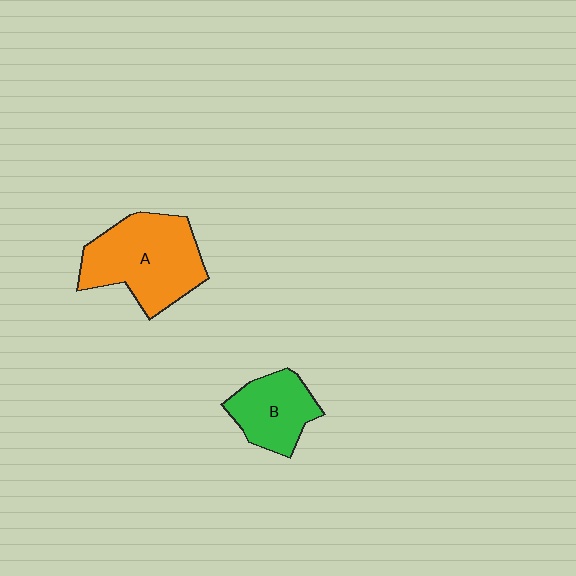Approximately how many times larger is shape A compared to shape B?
Approximately 1.7 times.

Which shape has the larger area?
Shape A (orange).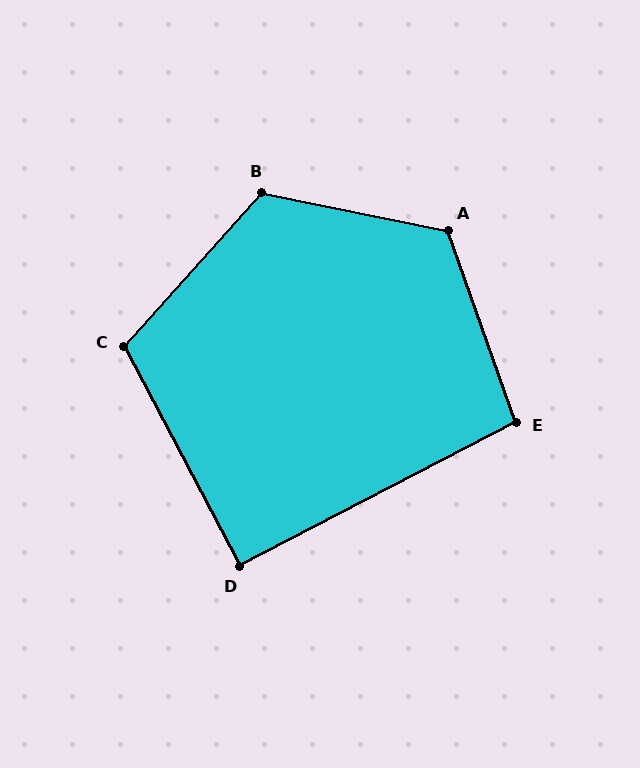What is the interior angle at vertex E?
Approximately 98 degrees (obtuse).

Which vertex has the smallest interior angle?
D, at approximately 90 degrees.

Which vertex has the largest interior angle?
A, at approximately 121 degrees.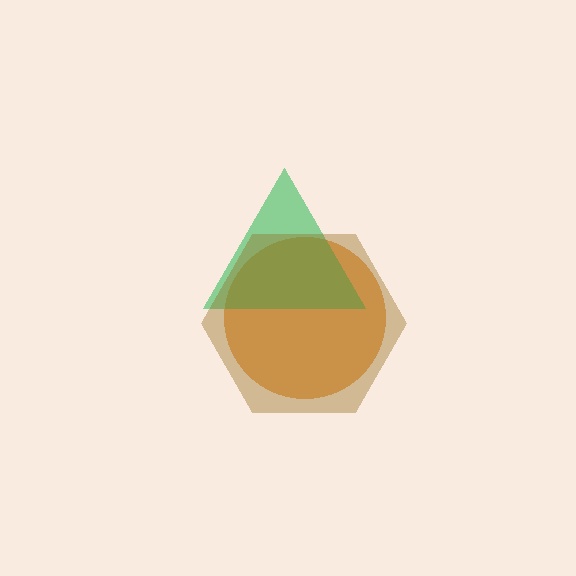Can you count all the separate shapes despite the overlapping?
Yes, there are 3 separate shapes.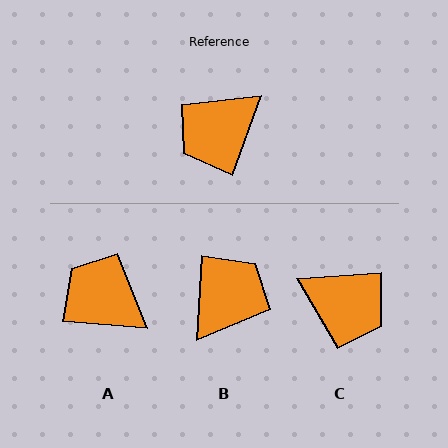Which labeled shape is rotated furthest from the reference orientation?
B, about 164 degrees away.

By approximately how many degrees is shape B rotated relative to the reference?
Approximately 164 degrees clockwise.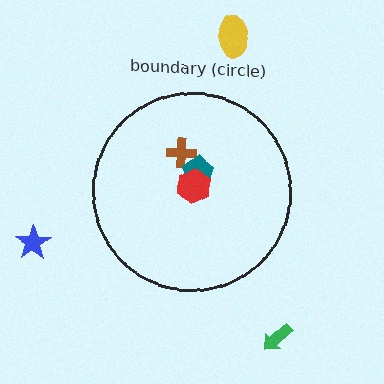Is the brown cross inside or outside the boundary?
Inside.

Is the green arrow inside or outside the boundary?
Outside.